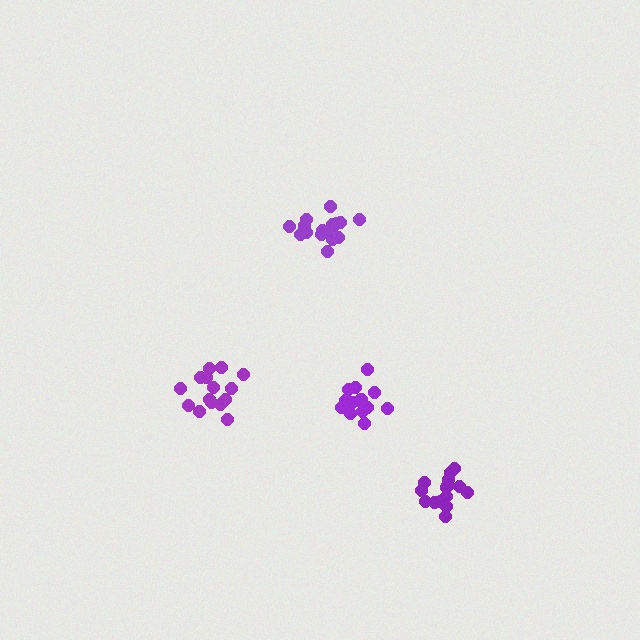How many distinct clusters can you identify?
There are 4 distinct clusters.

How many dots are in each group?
Group 1: 15 dots, Group 2: 15 dots, Group 3: 16 dots, Group 4: 16 dots (62 total).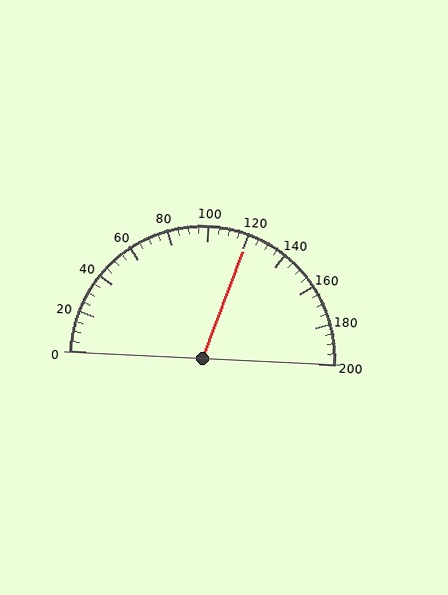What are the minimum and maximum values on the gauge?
The gauge ranges from 0 to 200.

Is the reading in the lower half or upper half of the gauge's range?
The reading is in the upper half of the range (0 to 200).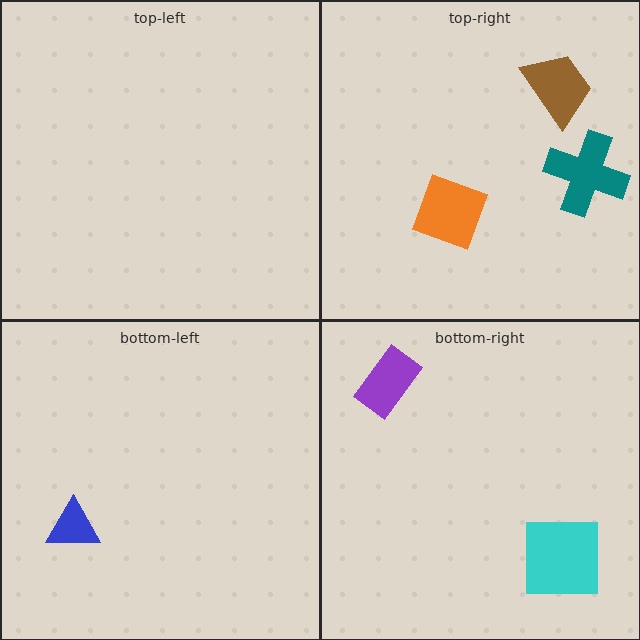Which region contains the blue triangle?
The bottom-left region.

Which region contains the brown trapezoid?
The top-right region.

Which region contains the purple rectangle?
The bottom-right region.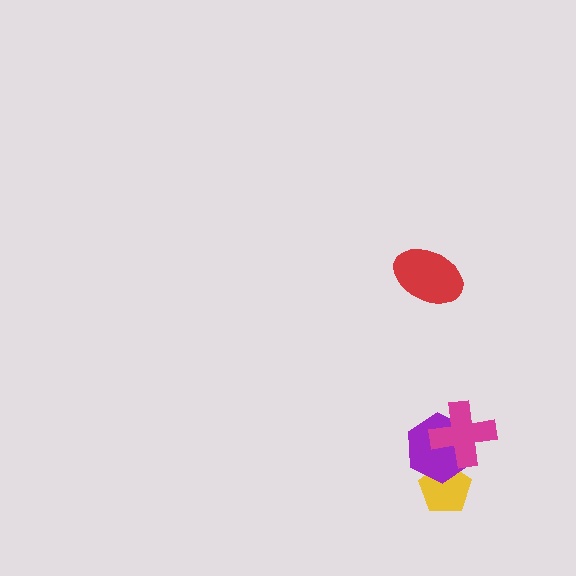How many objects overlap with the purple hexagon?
2 objects overlap with the purple hexagon.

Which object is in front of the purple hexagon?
The magenta cross is in front of the purple hexagon.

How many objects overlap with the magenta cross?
1 object overlaps with the magenta cross.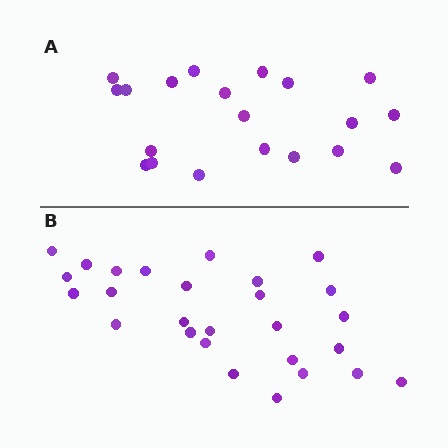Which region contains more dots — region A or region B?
Region B (the bottom region) has more dots.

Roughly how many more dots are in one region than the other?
Region B has roughly 8 or so more dots than region A.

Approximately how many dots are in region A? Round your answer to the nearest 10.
About 20 dots.